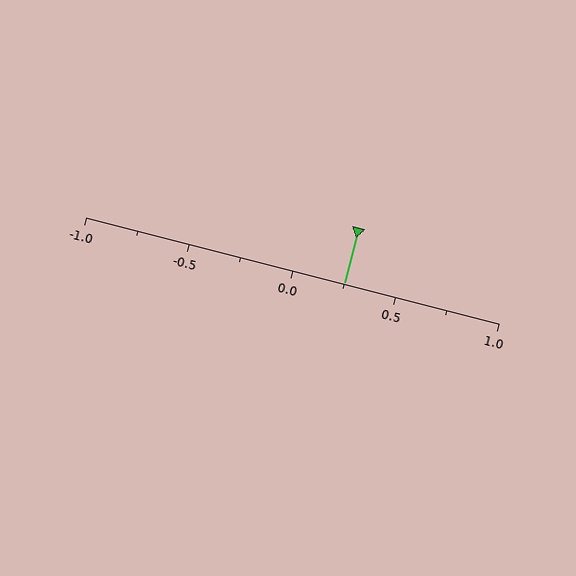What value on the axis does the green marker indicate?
The marker indicates approximately 0.25.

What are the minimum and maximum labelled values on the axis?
The axis runs from -1.0 to 1.0.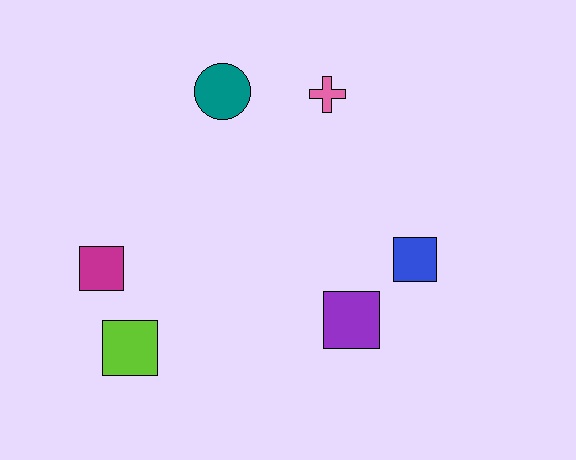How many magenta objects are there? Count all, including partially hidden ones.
There is 1 magenta object.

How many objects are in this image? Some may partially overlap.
There are 6 objects.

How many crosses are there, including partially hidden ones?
There is 1 cross.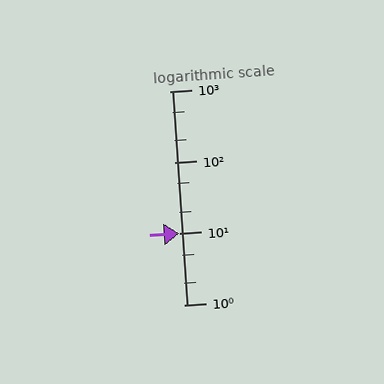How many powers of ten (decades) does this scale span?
The scale spans 3 decades, from 1 to 1000.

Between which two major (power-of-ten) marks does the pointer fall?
The pointer is between 10 and 100.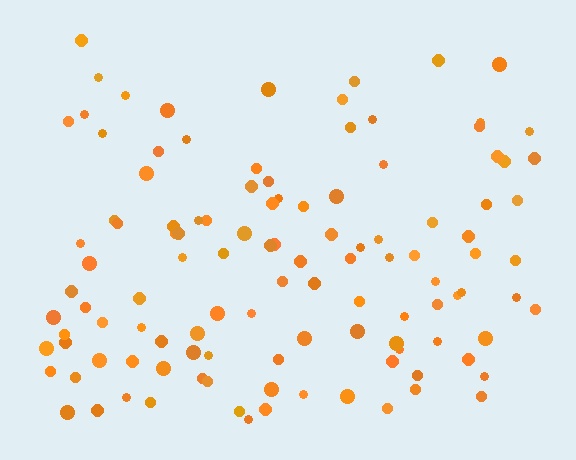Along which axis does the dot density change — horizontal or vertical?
Vertical.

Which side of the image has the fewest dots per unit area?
The top.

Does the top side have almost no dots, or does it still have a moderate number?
Still a moderate number, just noticeably fewer than the bottom.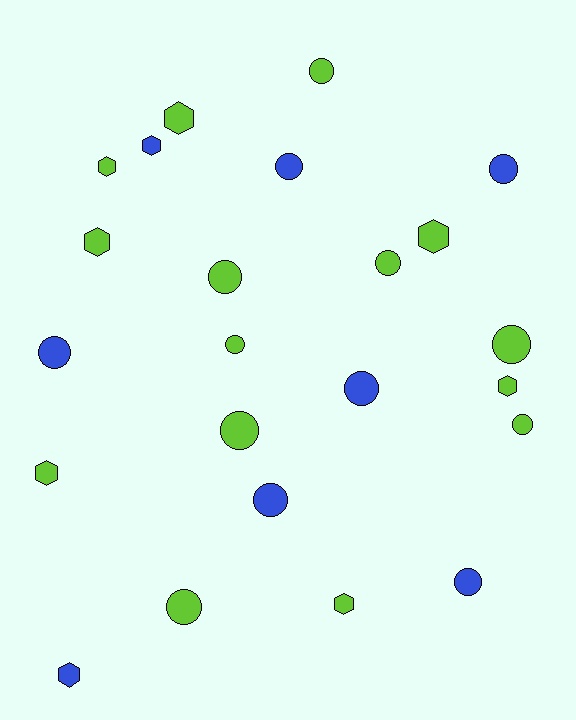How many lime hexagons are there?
There are 7 lime hexagons.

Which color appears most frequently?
Lime, with 15 objects.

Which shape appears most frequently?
Circle, with 14 objects.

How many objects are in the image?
There are 23 objects.